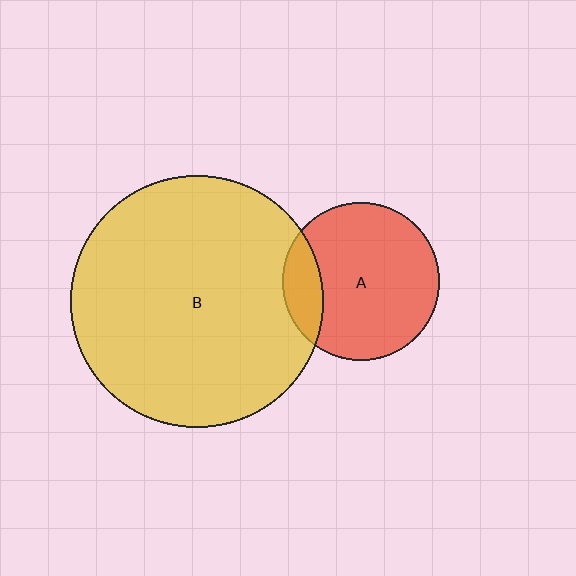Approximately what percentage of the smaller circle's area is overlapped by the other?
Approximately 15%.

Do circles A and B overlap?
Yes.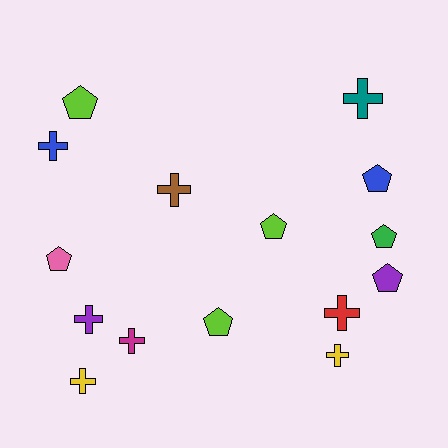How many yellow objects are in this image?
There are 2 yellow objects.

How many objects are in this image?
There are 15 objects.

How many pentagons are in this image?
There are 7 pentagons.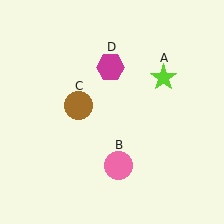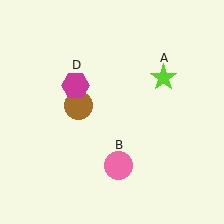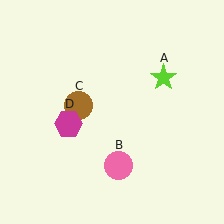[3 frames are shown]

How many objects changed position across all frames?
1 object changed position: magenta hexagon (object D).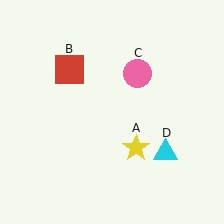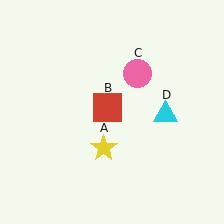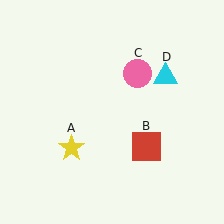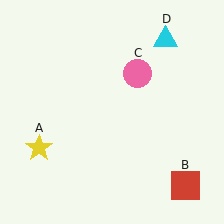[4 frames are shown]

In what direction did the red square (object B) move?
The red square (object B) moved down and to the right.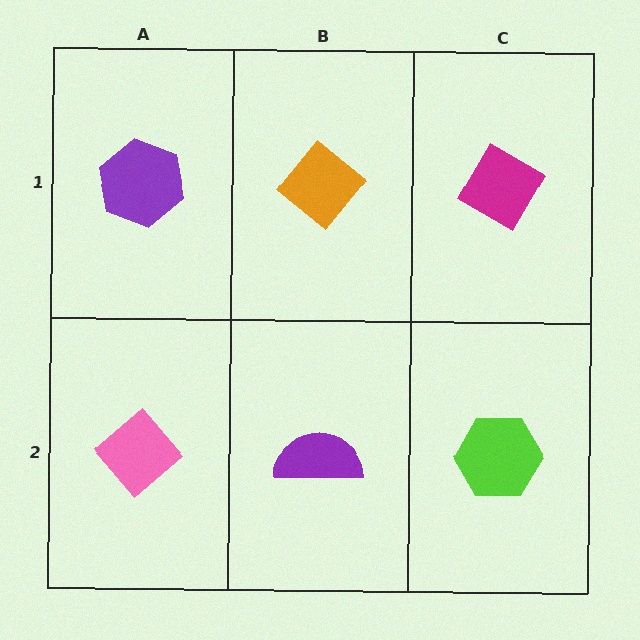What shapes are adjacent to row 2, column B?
An orange diamond (row 1, column B), a pink diamond (row 2, column A), a lime hexagon (row 2, column C).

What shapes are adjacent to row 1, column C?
A lime hexagon (row 2, column C), an orange diamond (row 1, column B).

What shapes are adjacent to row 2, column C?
A magenta diamond (row 1, column C), a purple semicircle (row 2, column B).